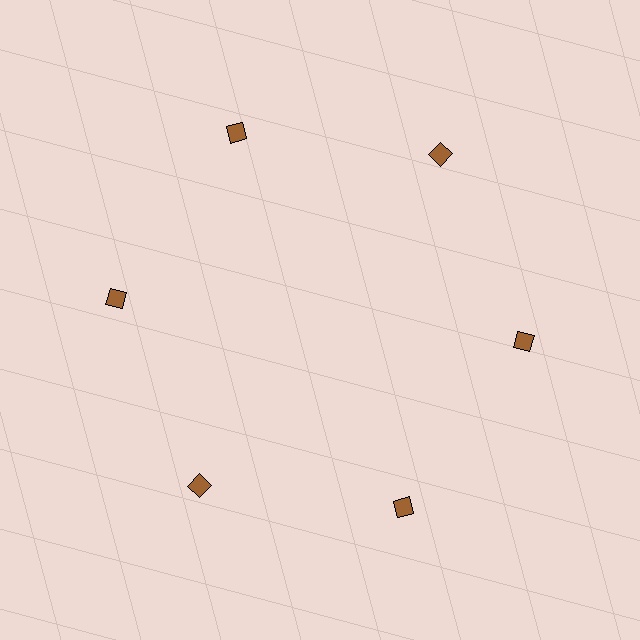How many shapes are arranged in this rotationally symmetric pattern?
There are 6 shapes, arranged in 6 groups of 1.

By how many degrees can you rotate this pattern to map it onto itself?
The pattern maps onto itself every 60 degrees of rotation.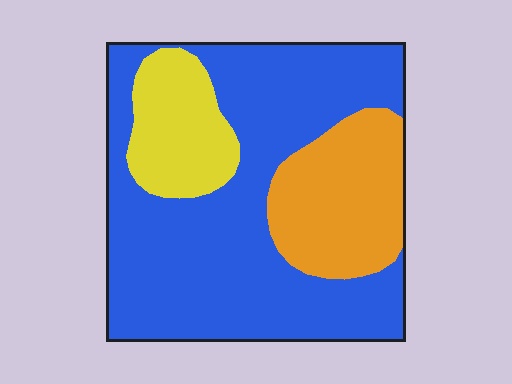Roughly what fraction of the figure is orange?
Orange takes up about one fifth (1/5) of the figure.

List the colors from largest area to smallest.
From largest to smallest: blue, orange, yellow.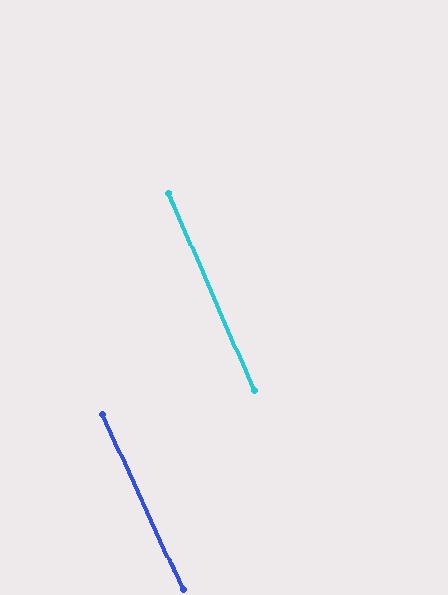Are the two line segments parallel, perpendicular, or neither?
Parallel — their directions differ by only 1.4°.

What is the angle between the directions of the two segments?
Approximately 1 degree.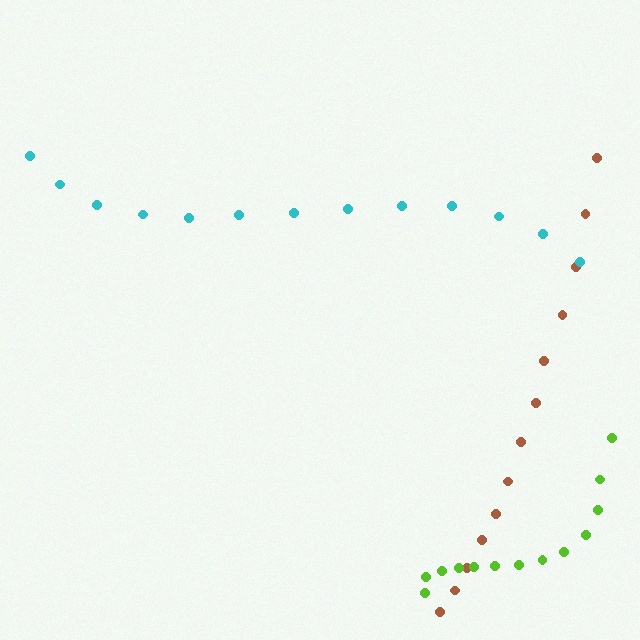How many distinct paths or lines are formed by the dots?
There are 3 distinct paths.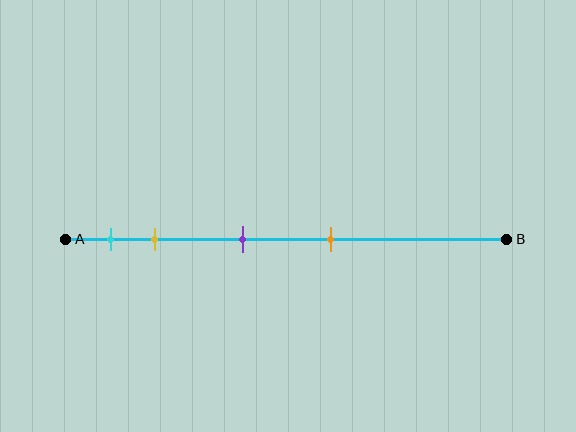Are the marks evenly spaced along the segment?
No, the marks are not evenly spaced.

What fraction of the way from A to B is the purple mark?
The purple mark is approximately 40% (0.4) of the way from A to B.